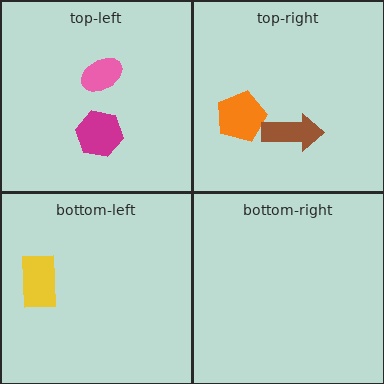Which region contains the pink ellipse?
The top-left region.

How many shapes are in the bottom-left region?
1.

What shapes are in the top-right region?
The orange pentagon, the brown arrow.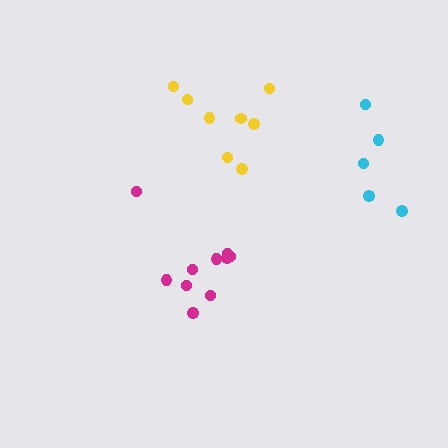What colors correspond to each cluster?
The clusters are colored: yellow, magenta, cyan.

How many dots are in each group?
Group 1: 8 dots, Group 2: 10 dots, Group 3: 5 dots (23 total).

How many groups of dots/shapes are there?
There are 3 groups.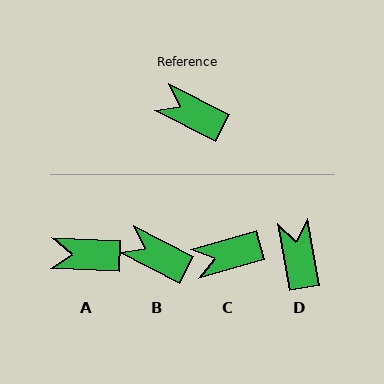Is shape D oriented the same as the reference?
No, it is off by about 52 degrees.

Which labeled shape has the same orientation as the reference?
B.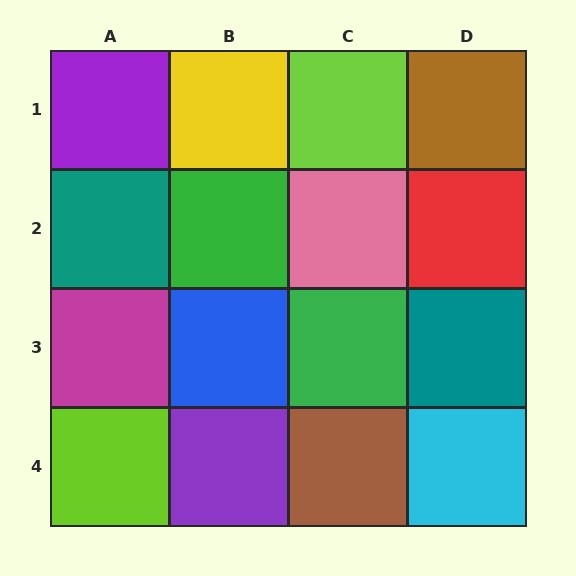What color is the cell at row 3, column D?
Teal.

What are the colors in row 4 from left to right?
Lime, purple, brown, cyan.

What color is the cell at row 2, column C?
Pink.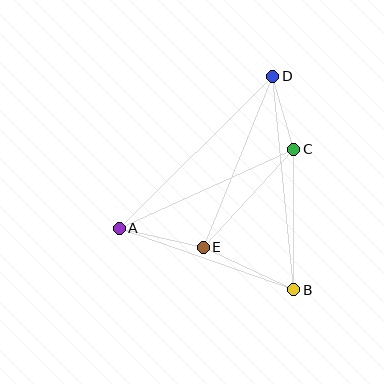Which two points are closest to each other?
Points C and D are closest to each other.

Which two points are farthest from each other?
Points A and D are farthest from each other.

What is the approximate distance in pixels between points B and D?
The distance between B and D is approximately 214 pixels.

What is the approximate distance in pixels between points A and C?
The distance between A and C is approximately 192 pixels.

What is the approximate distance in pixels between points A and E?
The distance between A and E is approximately 86 pixels.